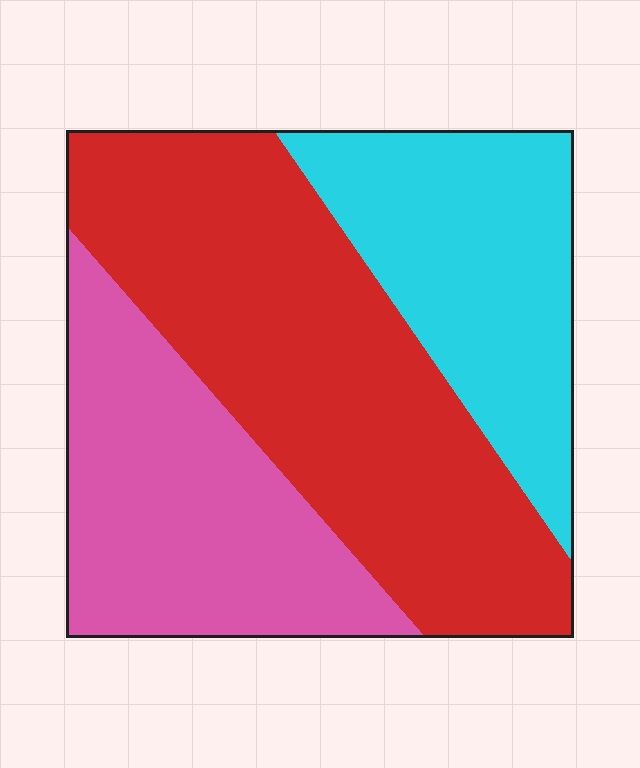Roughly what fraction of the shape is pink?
Pink takes up about one quarter (1/4) of the shape.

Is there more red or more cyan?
Red.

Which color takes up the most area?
Red, at roughly 45%.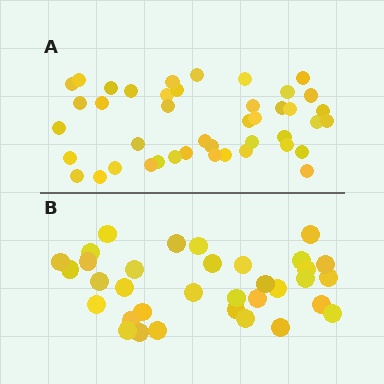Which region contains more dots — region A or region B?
Region A (the top region) has more dots.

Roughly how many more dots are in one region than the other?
Region A has roughly 8 or so more dots than region B.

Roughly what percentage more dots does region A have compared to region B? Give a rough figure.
About 25% more.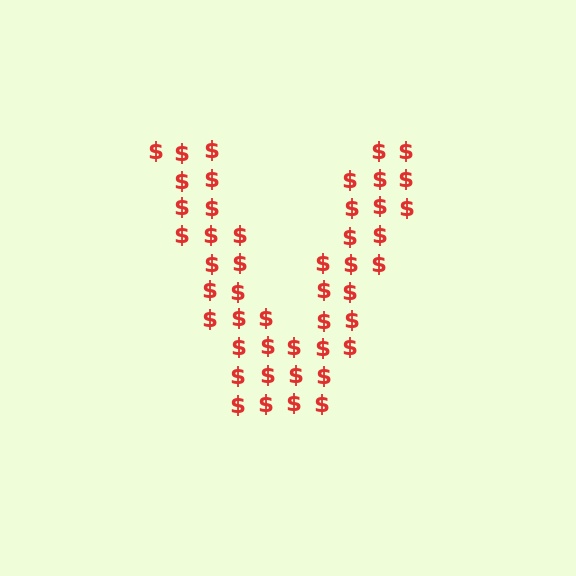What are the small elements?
The small elements are dollar signs.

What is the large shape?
The large shape is the letter V.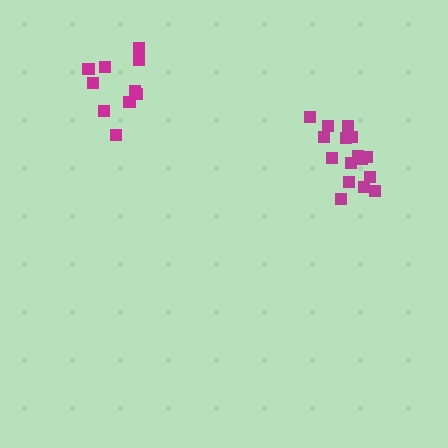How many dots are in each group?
Group 1: 16 dots, Group 2: 12 dots (28 total).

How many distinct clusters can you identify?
There are 2 distinct clusters.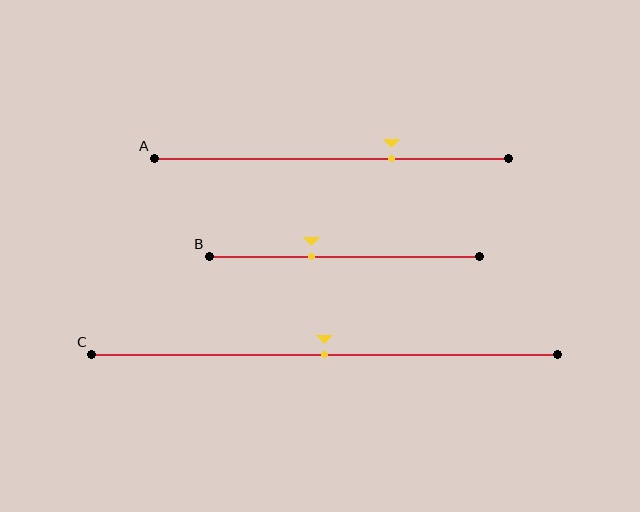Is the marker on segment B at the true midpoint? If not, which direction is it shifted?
No, the marker on segment B is shifted to the left by about 12% of the segment length.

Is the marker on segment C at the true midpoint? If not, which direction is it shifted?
Yes, the marker on segment C is at the true midpoint.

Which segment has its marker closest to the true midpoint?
Segment C has its marker closest to the true midpoint.